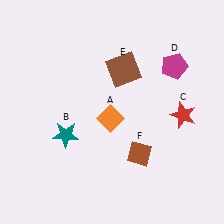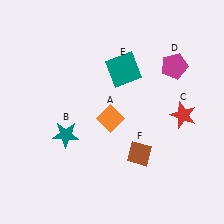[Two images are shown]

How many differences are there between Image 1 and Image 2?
There is 1 difference between the two images.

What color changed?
The square (E) changed from brown in Image 1 to teal in Image 2.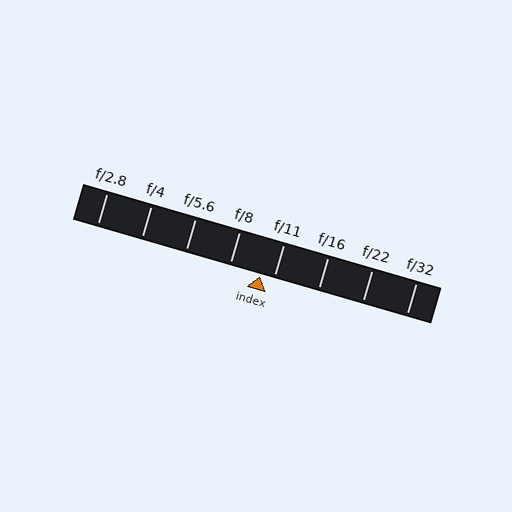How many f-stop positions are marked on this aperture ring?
There are 8 f-stop positions marked.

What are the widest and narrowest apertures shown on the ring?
The widest aperture shown is f/2.8 and the narrowest is f/32.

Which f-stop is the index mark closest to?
The index mark is closest to f/11.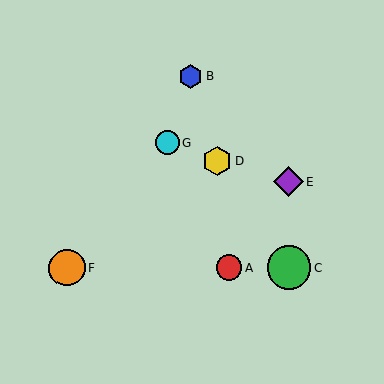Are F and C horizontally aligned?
Yes, both are at y≈268.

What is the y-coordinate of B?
Object B is at y≈76.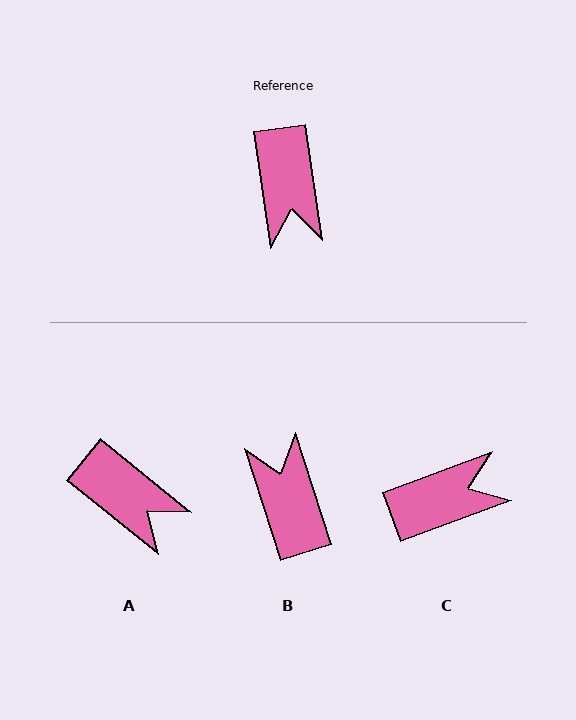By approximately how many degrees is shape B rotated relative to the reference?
Approximately 170 degrees clockwise.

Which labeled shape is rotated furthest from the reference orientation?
B, about 170 degrees away.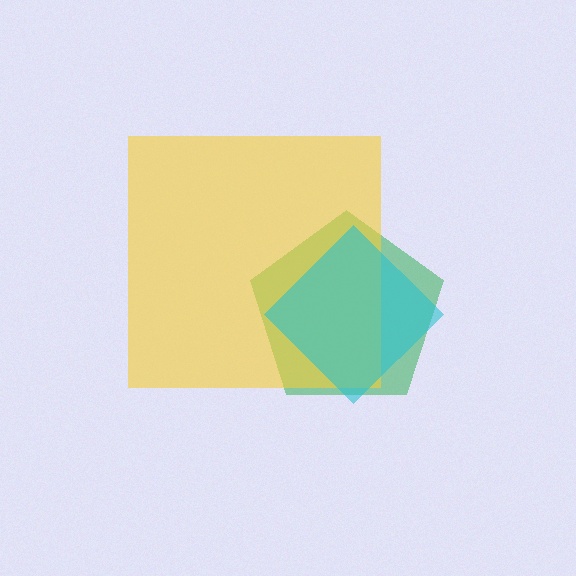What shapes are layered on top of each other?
The layered shapes are: a green pentagon, a yellow square, a cyan diamond.